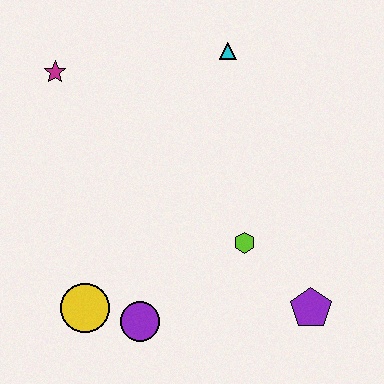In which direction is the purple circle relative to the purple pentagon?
The purple circle is to the left of the purple pentagon.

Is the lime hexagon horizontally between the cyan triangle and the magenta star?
No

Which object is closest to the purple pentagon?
The lime hexagon is closest to the purple pentagon.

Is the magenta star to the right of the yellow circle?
No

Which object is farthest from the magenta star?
The purple pentagon is farthest from the magenta star.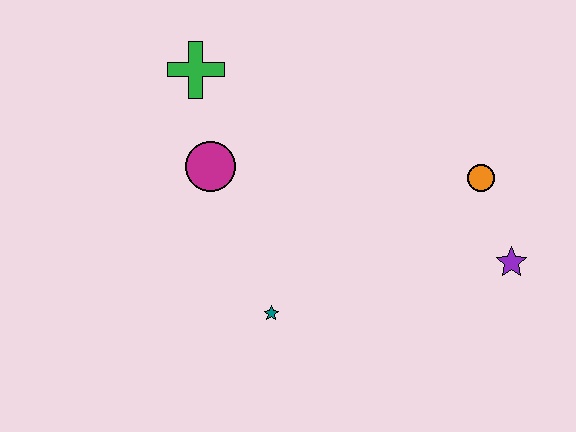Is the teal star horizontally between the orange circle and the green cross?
Yes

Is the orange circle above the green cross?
No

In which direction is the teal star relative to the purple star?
The teal star is to the left of the purple star.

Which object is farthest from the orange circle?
The green cross is farthest from the orange circle.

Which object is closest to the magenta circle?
The green cross is closest to the magenta circle.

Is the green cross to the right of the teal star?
No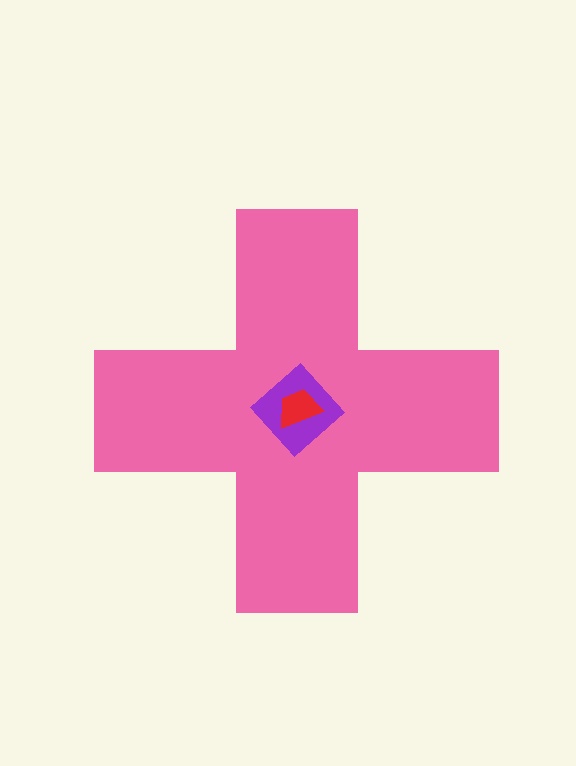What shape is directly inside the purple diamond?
The red trapezoid.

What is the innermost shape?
The red trapezoid.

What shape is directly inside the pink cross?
The purple diamond.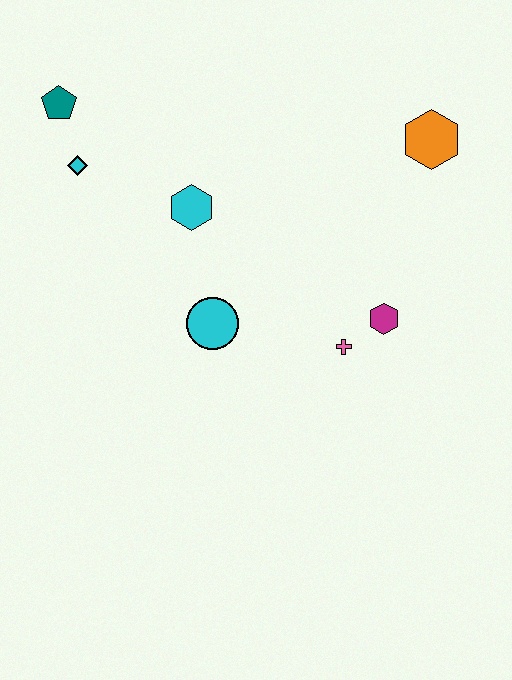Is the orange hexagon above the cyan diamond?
Yes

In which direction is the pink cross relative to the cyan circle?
The pink cross is to the right of the cyan circle.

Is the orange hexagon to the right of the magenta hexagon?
Yes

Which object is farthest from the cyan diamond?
The orange hexagon is farthest from the cyan diamond.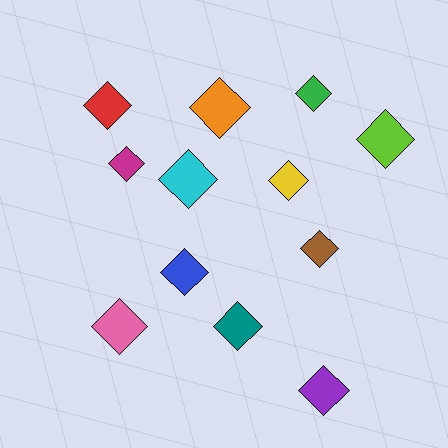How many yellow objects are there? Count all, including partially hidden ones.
There is 1 yellow object.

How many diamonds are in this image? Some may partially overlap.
There are 12 diamonds.